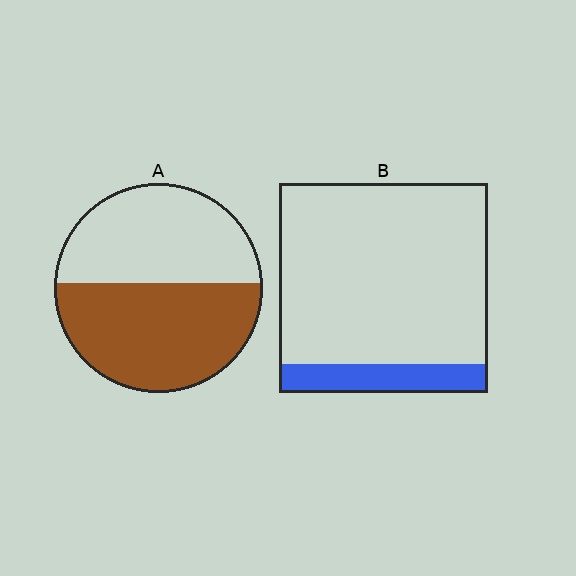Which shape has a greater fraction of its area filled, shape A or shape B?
Shape A.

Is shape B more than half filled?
No.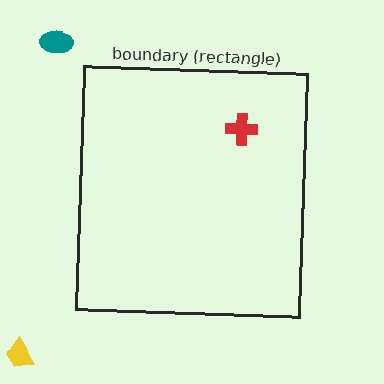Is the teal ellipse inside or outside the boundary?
Outside.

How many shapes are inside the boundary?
1 inside, 2 outside.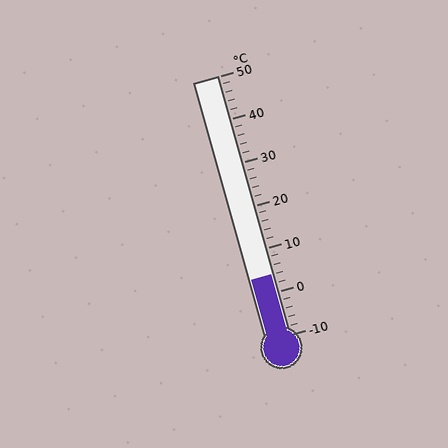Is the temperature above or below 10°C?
The temperature is below 10°C.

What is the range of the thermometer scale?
The thermometer scale ranges from -10°C to 50°C.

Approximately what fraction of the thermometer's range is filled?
The thermometer is filled to approximately 25% of its range.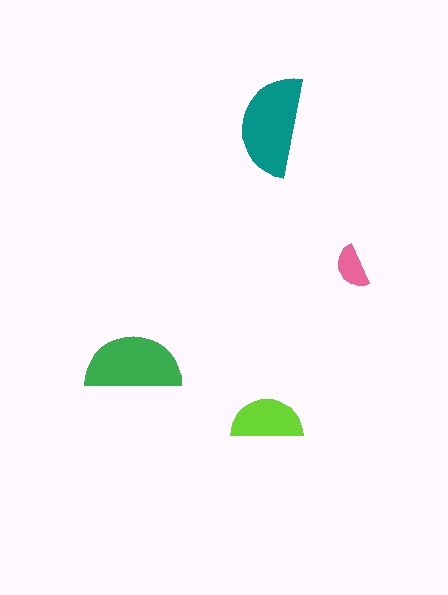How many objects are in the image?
There are 4 objects in the image.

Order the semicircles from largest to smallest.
the teal one, the green one, the lime one, the pink one.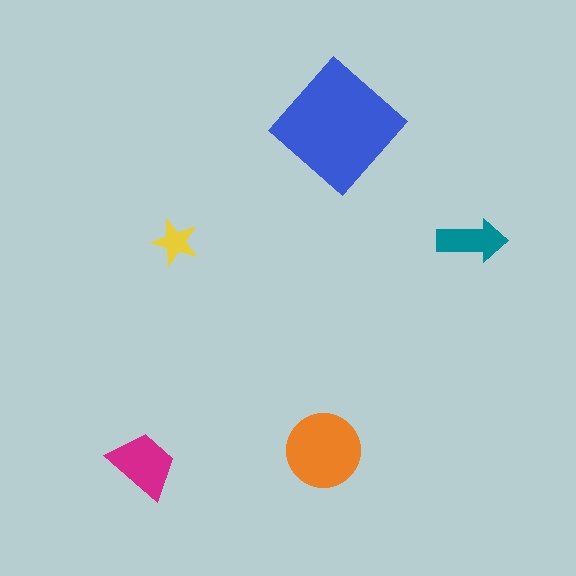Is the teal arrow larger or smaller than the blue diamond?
Smaller.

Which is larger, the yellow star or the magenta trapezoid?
The magenta trapezoid.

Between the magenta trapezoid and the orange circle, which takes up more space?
The orange circle.